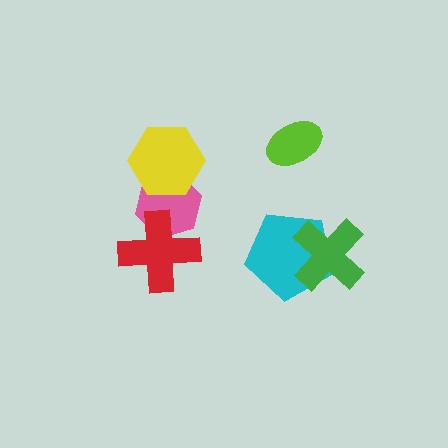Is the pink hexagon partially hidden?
Yes, it is partially covered by another shape.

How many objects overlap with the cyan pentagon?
1 object overlaps with the cyan pentagon.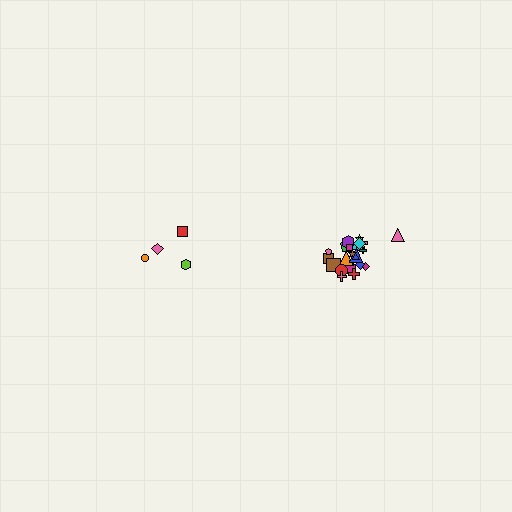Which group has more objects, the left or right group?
The right group.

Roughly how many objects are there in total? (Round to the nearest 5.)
Roughly 30 objects in total.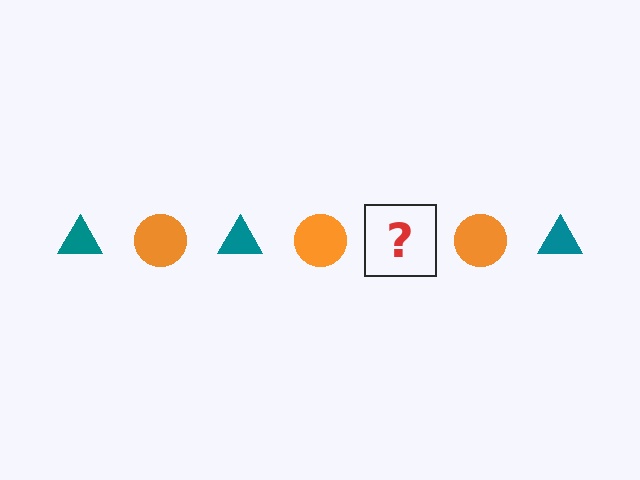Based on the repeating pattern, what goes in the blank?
The blank should be a teal triangle.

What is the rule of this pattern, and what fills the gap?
The rule is that the pattern alternates between teal triangle and orange circle. The gap should be filled with a teal triangle.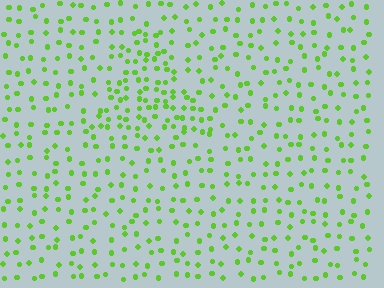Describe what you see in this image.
The image contains small lime elements arranged at two different densities. A triangle-shaped region is visible where the elements are more densely packed than the surrounding area.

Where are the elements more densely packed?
The elements are more densely packed inside the triangle boundary.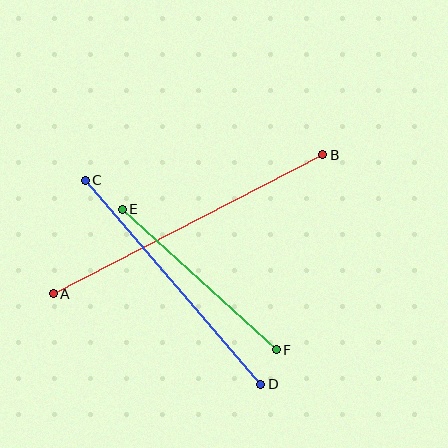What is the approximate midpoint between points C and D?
The midpoint is at approximately (173, 282) pixels.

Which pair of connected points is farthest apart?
Points A and B are farthest apart.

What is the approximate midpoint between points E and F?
The midpoint is at approximately (199, 279) pixels.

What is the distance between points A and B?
The distance is approximately 303 pixels.